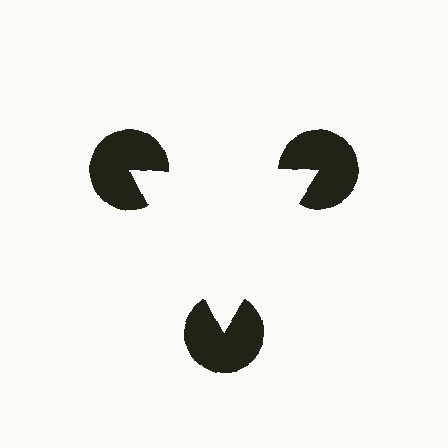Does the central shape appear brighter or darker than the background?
It typically appears slightly brighter than the background, even though no actual brightness change is drawn.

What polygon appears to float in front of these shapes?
An illusory triangle — its edges are inferred from the aligned wedge cuts in the pac-man discs, not physically drawn.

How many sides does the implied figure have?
3 sides.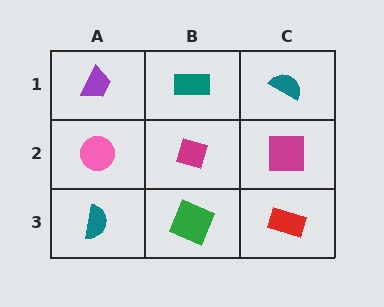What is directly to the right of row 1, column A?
A teal rectangle.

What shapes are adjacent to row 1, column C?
A magenta square (row 2, column C), a teal rectangle (row 1, column B).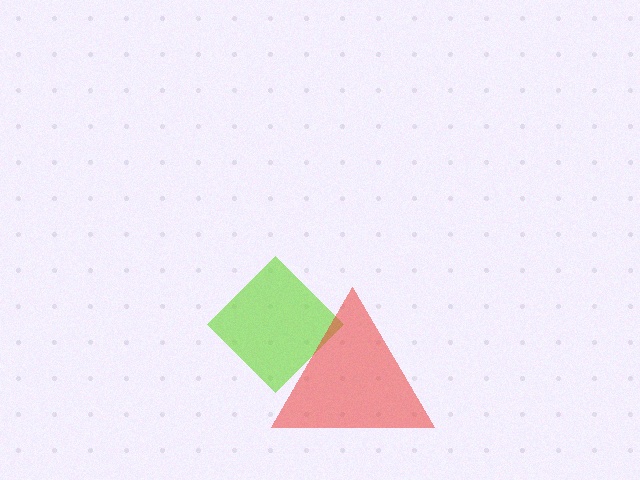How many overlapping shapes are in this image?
There are 2 overlapping shapes in the image.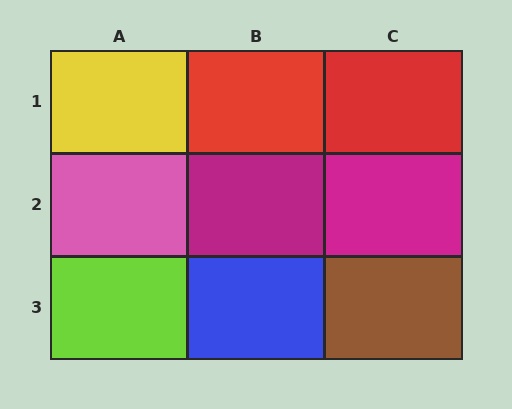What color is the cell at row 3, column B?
Blue.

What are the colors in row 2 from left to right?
Pink, magenta, magenta.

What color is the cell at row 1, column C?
Red.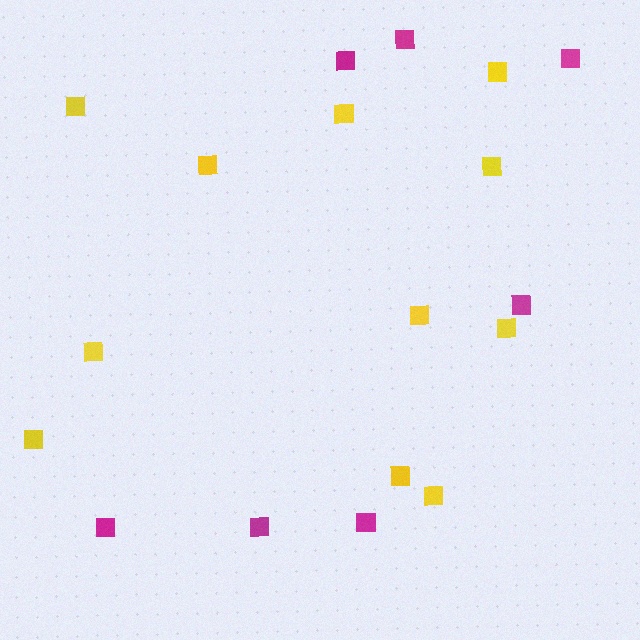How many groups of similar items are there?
There are 2 groups: one group of yellow squares (11) and one group of magenta squares (7).